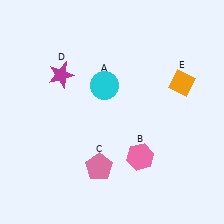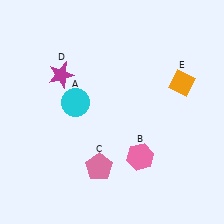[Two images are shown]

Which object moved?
The cyan circle (A) moved left.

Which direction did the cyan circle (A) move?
The cyan circle (A) moved left.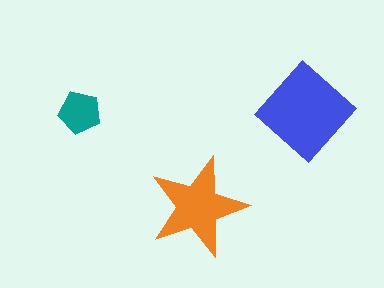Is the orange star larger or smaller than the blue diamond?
Smaller.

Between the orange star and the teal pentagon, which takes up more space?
The orange star.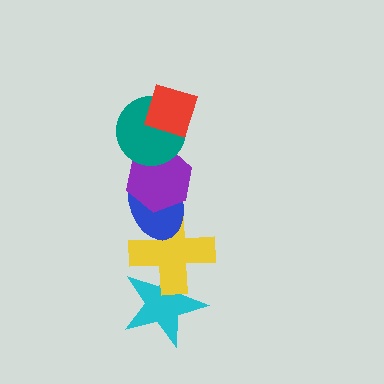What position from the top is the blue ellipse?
The blue ellipse is 4th from the top.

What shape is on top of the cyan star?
The yellow cross is on top of the cyan star.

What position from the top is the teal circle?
The teal circle is 2nd from the top.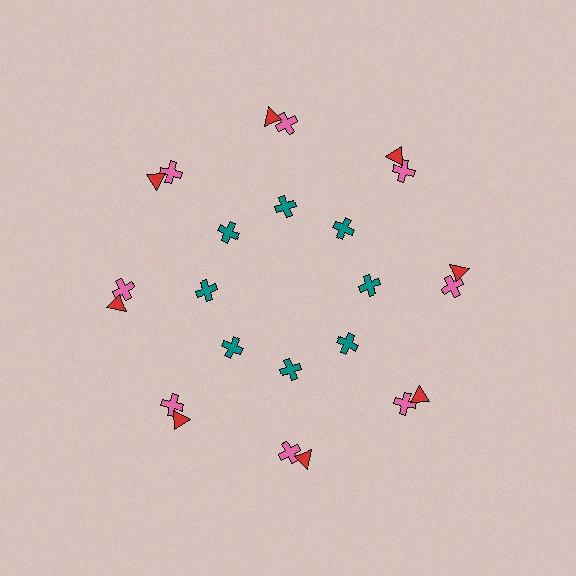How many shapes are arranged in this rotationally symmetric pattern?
There are 24 shapes, arranged in 8 groups of 3.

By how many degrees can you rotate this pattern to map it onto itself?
The pattern maps onto itself every 45 degrees of rotation.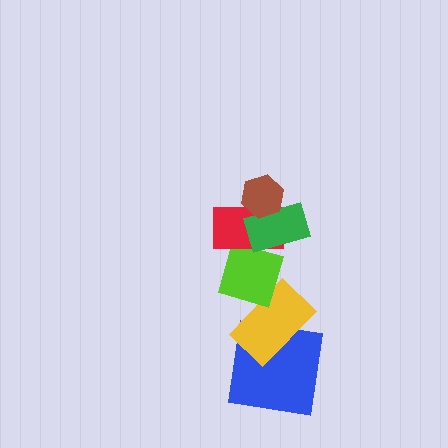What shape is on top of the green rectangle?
The brown hexagon is on top of the green rectangle.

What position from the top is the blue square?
The blue square is 6th from the top.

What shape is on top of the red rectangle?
The green rectangle is on top of the red rectangle.